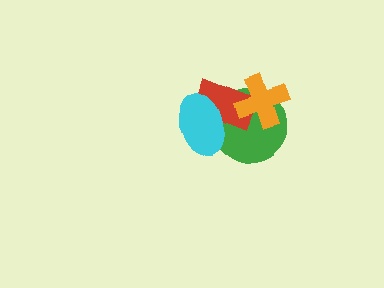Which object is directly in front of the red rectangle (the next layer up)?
The orange cross is directly in front of the red rectangle.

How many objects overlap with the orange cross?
2 objects overlap with the orange cross.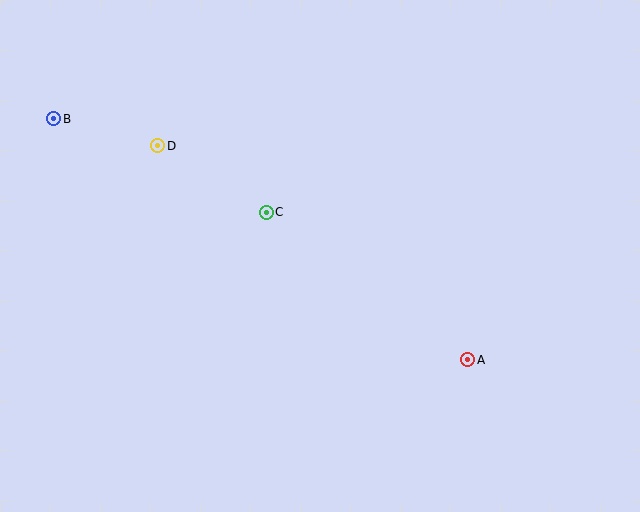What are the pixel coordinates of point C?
Point C is at (266, 212).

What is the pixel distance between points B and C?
The distance between B and C is 232 pixels.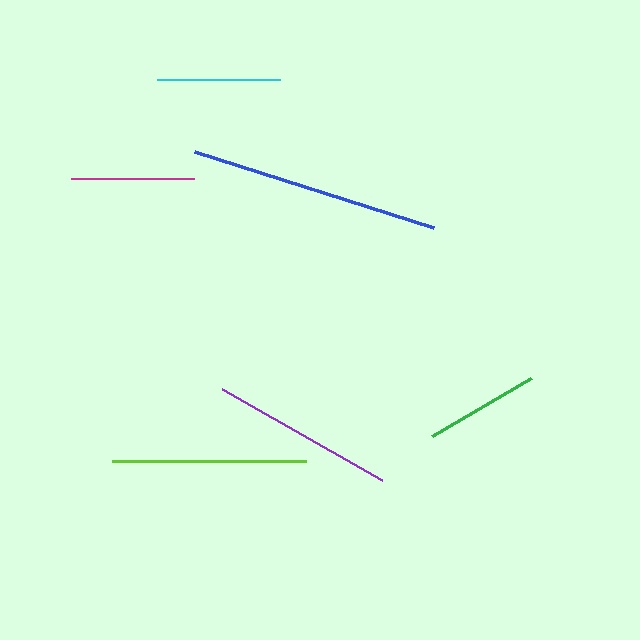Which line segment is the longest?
The blue line is the longest at approximately 251 pixels.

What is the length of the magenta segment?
The magenta segment is approximately 124 pixels long.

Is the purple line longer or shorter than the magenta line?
The purple line is longer than the magenta line.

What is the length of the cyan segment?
The cyan segment is approximately 123 pixels long.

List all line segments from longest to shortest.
From longest to shortest: blue, lime, purple, magenta, cyan, green.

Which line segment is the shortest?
The green line is the shortest at approximately 114 pixels.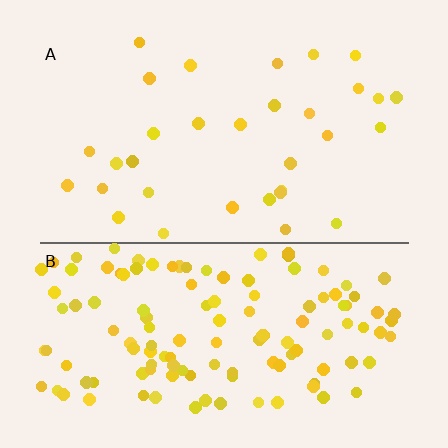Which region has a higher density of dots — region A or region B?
B (the bottom).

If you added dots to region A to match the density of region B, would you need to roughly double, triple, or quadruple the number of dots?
Approximately quadruple.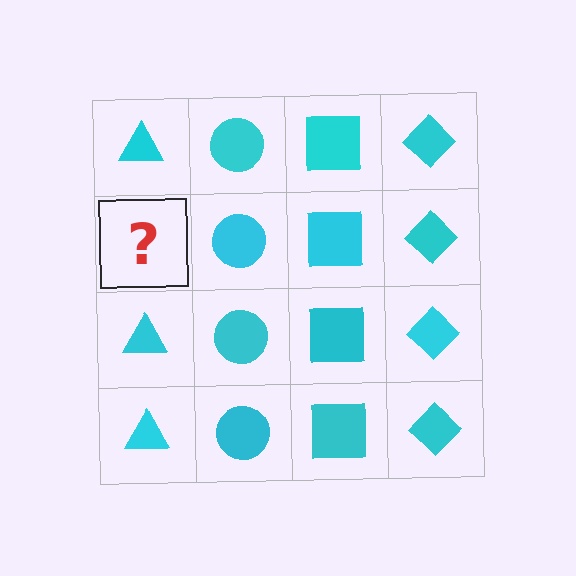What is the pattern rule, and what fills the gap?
The rule is that each column has a consistent shape. The gap should be filled with a cyan triangle.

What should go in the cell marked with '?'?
The missing cell should contain a cyan triangle.